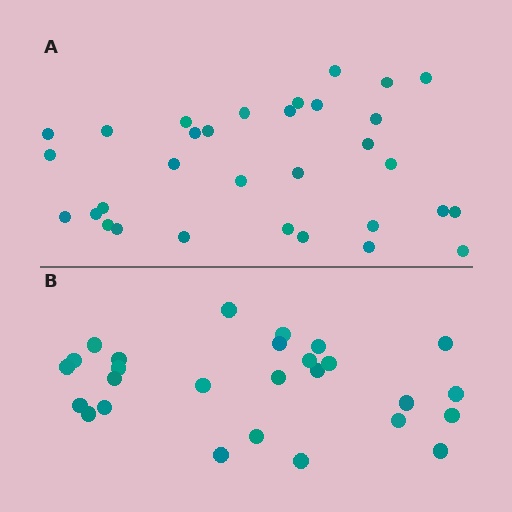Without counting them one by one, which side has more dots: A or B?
Region A (the top region) has more dots.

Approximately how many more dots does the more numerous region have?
Region A has about 5 more dots than region B.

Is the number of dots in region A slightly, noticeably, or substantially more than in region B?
Region A has only slightly more — the two regions are fairly close. The ratio is roughly 1.2 to 1.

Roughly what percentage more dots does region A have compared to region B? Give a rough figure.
About 20% more.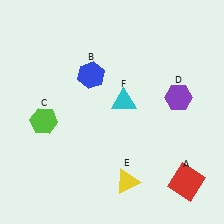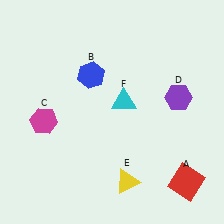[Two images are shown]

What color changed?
The hexagon (C) changed from lime in Image 1 to magenta in Image 2.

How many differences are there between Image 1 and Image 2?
There is 1 difference between the two images.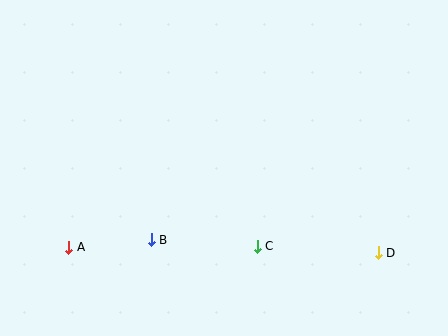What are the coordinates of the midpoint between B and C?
The midpoint between B and C is at (204, 243).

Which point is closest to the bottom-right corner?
Point D is closest to the bottom-right corner.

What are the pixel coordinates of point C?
Point C is at (257, 246).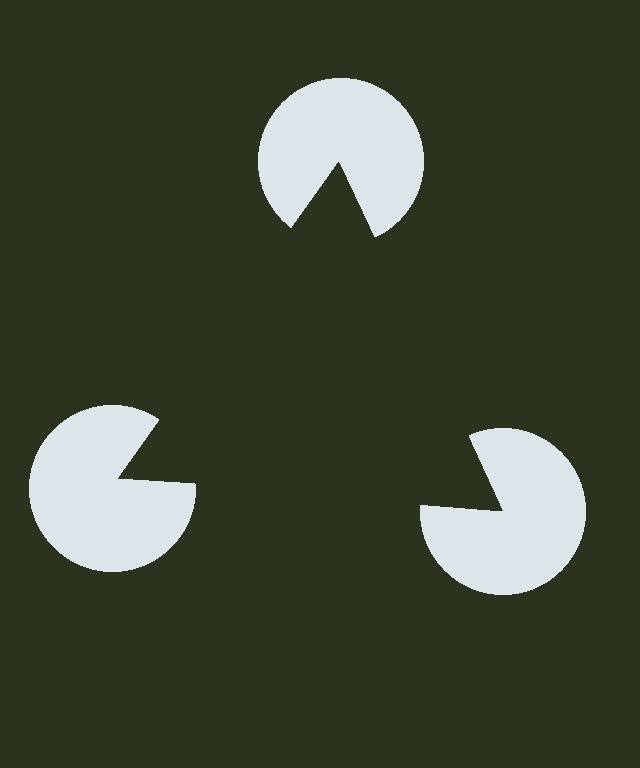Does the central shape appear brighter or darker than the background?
It typically appears slightly darker than the background, even though no actual brightness change is drawn.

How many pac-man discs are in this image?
There are 3 — one at each vertex of the illusory triangle.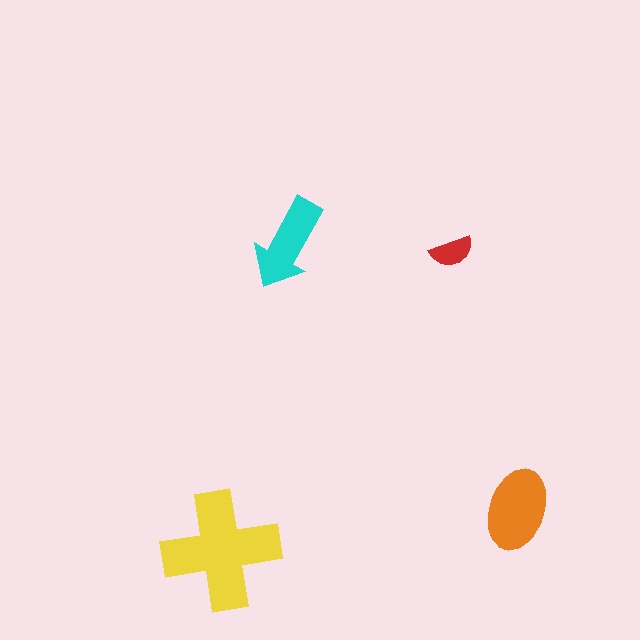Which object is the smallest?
The red semicircle.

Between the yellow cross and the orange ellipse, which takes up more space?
The yellow cross.